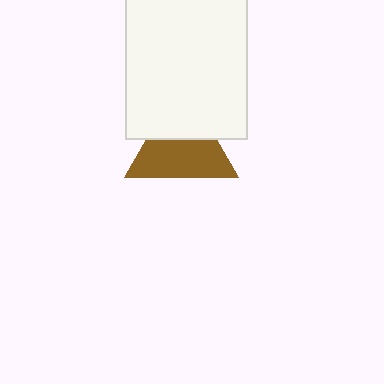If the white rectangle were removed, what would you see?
You would see the complete brown triangle.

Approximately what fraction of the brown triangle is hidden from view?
Roughly 38% of the brown triangle is hidden behind the white rectangle.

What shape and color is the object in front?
The object in front is a white rectangle.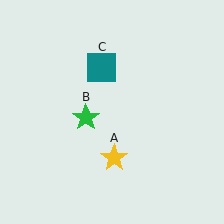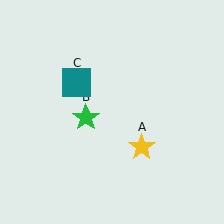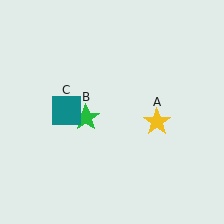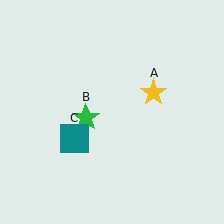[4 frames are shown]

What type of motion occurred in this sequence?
The yellow star (object A), teal square (object C) rotated counterclockwise around the center of the scene.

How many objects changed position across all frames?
2 objects changed position: yellow star (object A), teal square (object C).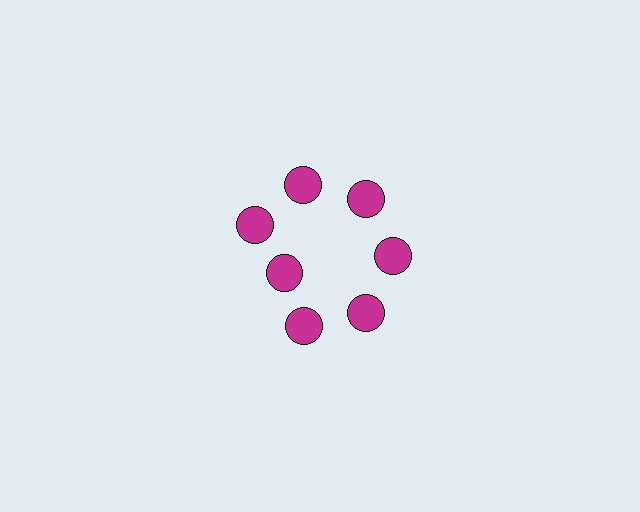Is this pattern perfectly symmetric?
No. The 7 magenta circles are arranged in a ring, but one element near the 8 o'clock position is pulled inward toward the center, breaking the 7-fold rotational symmetry.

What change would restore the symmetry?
The symmetry would be restored by moving it outward, back onto the ring so that all 7 circles sit at equal angles and equal distance from the center.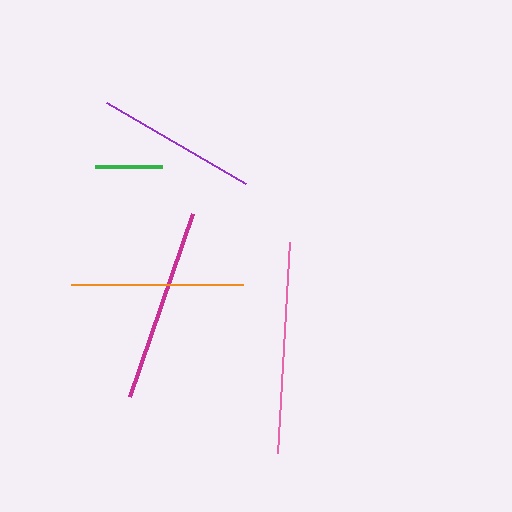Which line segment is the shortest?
The green line is the shortest at approximately 66 pixels.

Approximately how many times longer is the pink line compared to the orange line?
The pink line is approximately 1.2 times the length of the orange line.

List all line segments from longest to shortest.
From longest to shortest: pink, magenta, orange, purple, green.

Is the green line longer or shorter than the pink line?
The pink line is longer than the green line.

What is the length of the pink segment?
The pink segment is approximately 211 pixels long.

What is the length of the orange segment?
The orange segment is approximately 171 pixels long.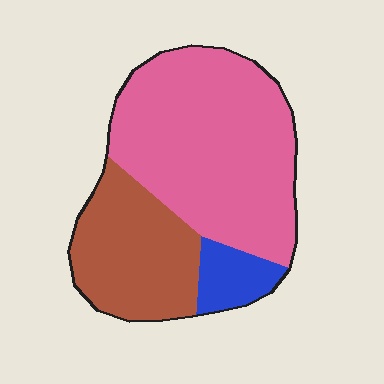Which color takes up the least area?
Blue, at roughly 10%.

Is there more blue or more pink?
Pink.